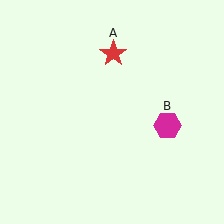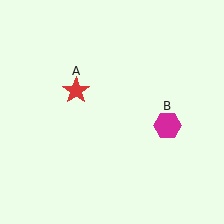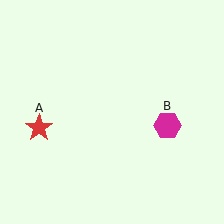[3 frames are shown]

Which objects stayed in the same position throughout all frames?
Magenta hexagon (object B) remained stationary.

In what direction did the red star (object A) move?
The red star (object A) moved down and to the left.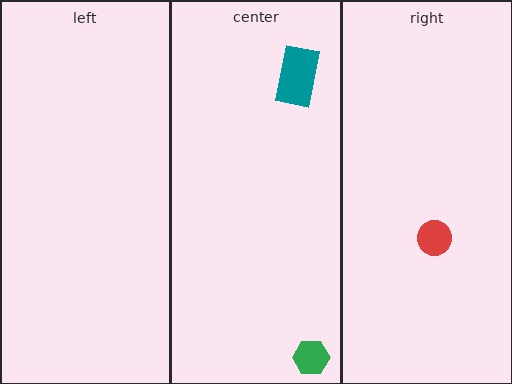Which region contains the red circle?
The right region.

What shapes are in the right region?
The red circle.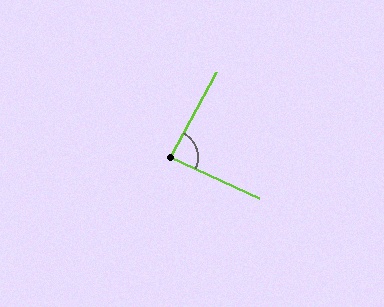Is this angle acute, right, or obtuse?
It is approximately a right angle.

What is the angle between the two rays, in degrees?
Approximately 86 degrees.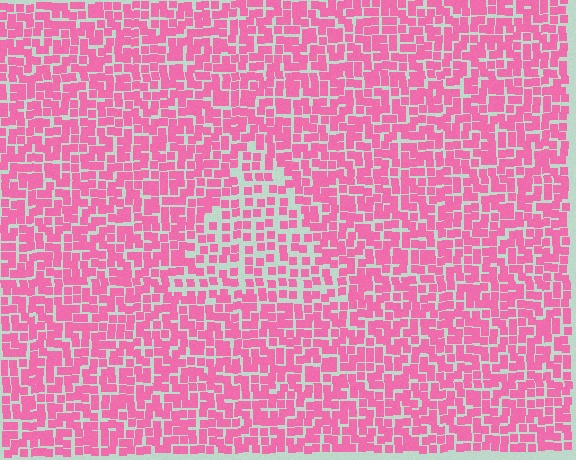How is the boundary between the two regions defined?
The boundary is defined by a change in element density (approximately 1.7x ratio). All elements are the same color, size, and shape.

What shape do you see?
I see a triangle.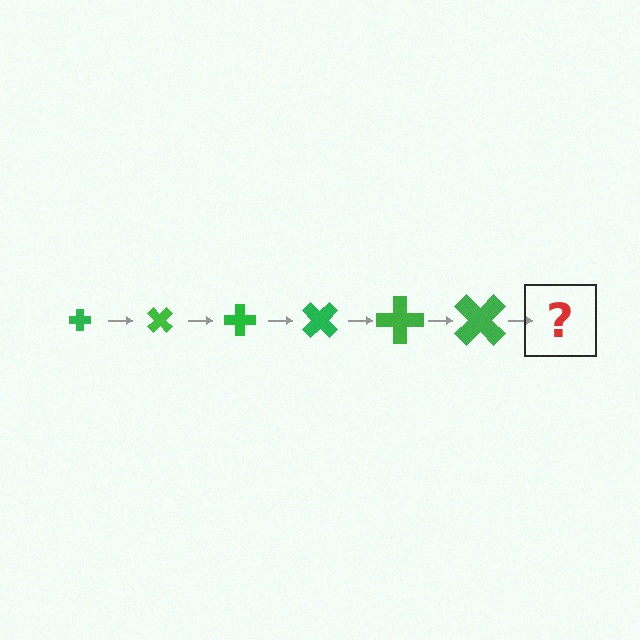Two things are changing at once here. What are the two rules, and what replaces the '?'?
The two rules are that the cross grows larger each step and it rotates 45 degrees each step. The '?' should be a cross, larger than the previous one and rotated 270 degrees from the start.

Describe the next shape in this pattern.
It should be a cross, larger than the previous one and rotated 270 degrees from the start.